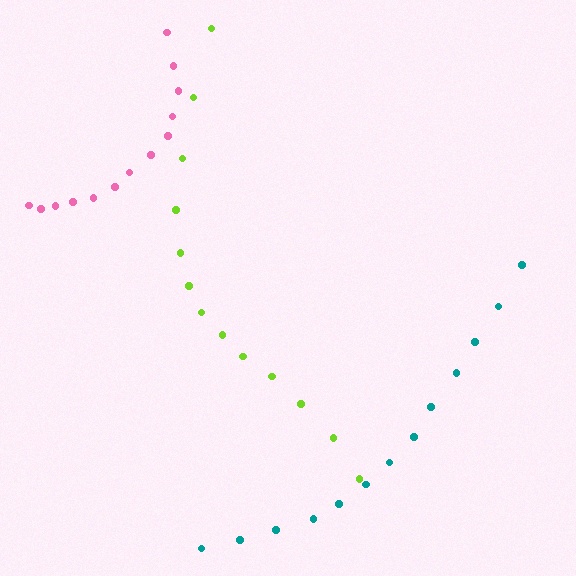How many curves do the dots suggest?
There are 3 distinct paths.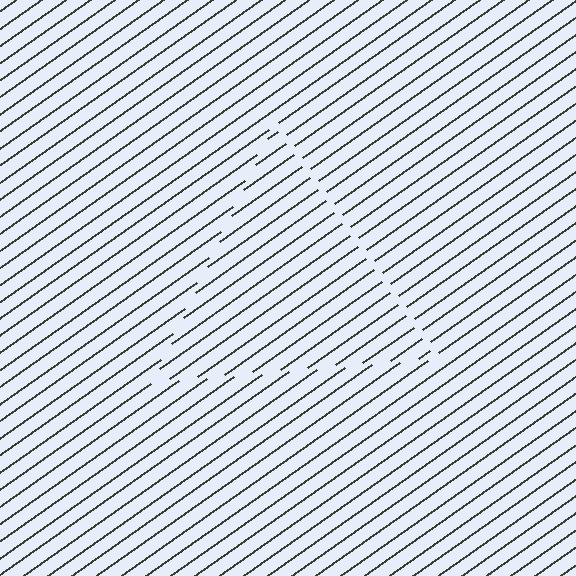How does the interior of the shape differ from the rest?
The interior of the shape contains the same grating, shifted by half a period — the contour is defined by the phase discontinuity where line-ends from the inner and outer gratings abut.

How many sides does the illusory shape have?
3 sides — the line-ends trace a triangle.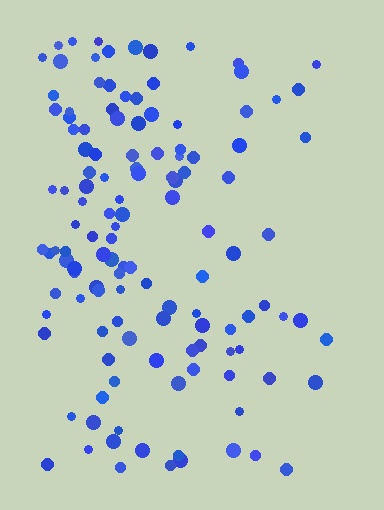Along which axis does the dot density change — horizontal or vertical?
Horizontal.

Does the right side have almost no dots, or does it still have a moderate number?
Still a moderate number, just noticeably fewer than the left.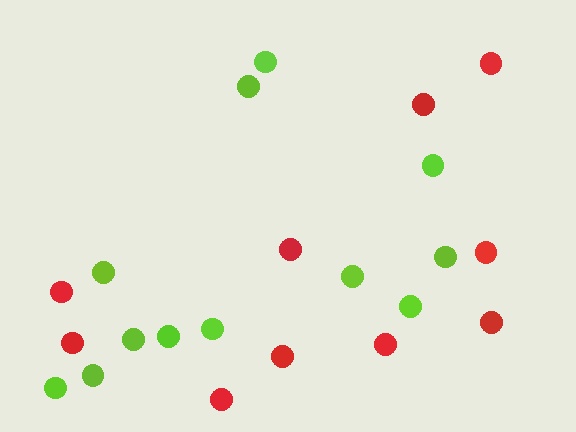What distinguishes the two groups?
There are 2 groups: one group of red circles (10) and one group of lime circles (12).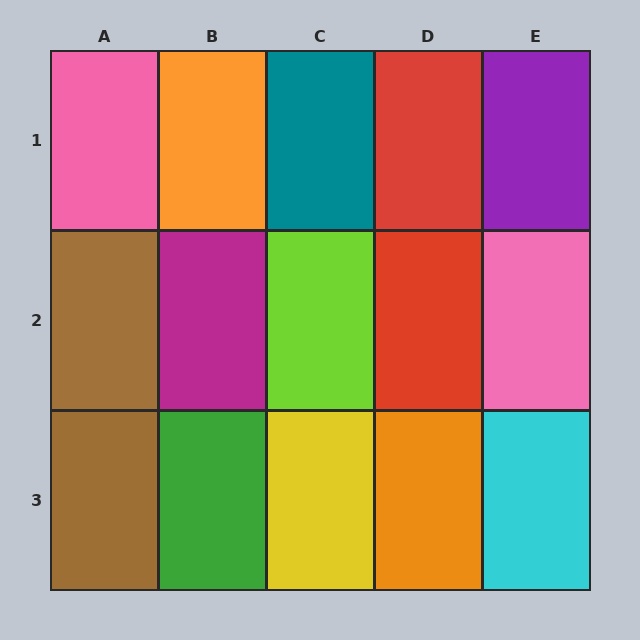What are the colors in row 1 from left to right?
Pink, orange, teal, red, purple.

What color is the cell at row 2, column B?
Magenta.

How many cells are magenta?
1 cell is magenta.